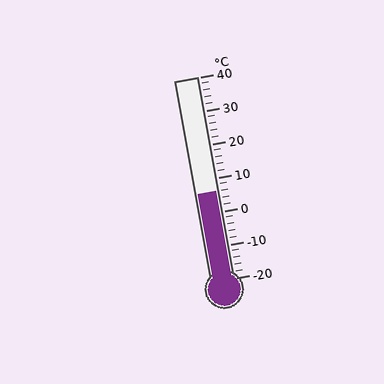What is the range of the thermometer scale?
The thermometer scale ranges from -20°C to 40°C.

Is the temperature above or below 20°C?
The temperature is below 20°C.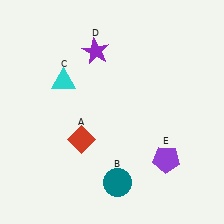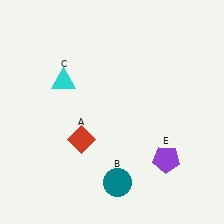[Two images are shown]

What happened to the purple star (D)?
The purple star (D) was removed in Image 2. It was in the top-left area of Image 1.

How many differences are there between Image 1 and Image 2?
There is 1 difference between the two images.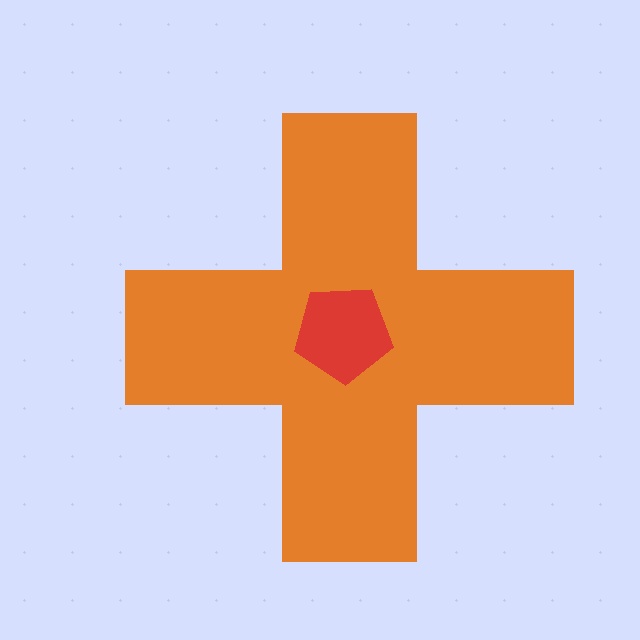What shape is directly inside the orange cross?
The red pentagon.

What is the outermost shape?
The orange cross.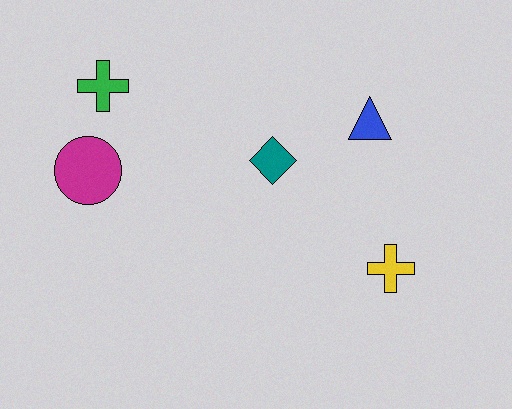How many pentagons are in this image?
There are no pentagons.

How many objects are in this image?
There are 5 objects.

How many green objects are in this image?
There is 1 green object.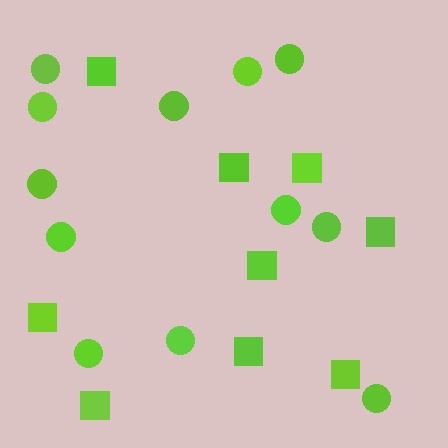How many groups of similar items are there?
There are 2 groups: one group of squares (9) and one group of circles (12).